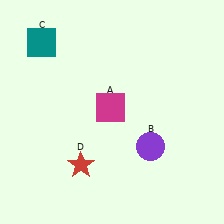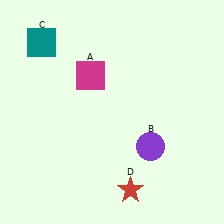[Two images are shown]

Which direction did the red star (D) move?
The red star (D) moved right.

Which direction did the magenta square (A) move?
The magenta square (A) moved up.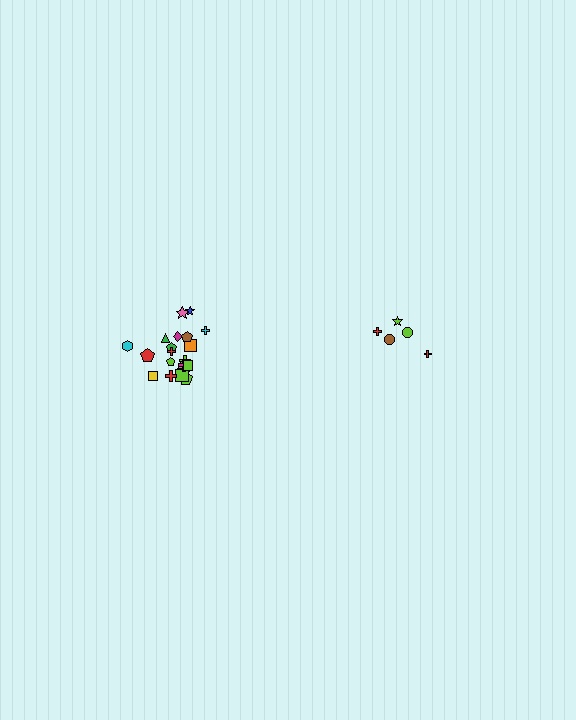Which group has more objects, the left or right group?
The left group.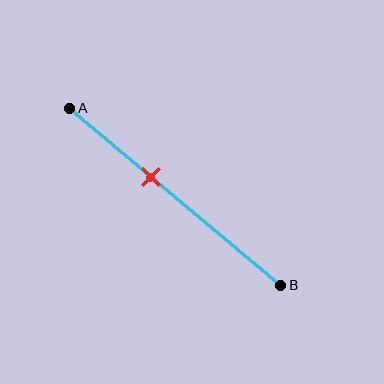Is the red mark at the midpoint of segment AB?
No, the mark is at about 40% from A, not at the 50% midpoint.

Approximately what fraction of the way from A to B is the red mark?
The red mark is approximately 40% of the way from A to B.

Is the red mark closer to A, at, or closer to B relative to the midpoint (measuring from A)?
The red mark is closer to point A than the midpoint of segment AB.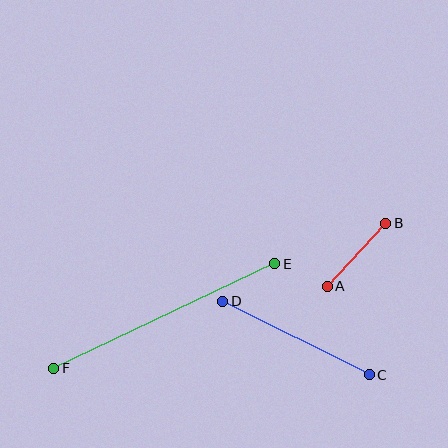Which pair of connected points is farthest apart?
Points E and F are farthest apart.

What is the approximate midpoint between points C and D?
The midpoint is at approximately (296, 338) pixels.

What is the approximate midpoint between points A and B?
The midpoint is at approximately (357, 255) pixels.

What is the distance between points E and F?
The distance is approximately 245 pixels.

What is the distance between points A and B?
The distance is approximately 86 pixels.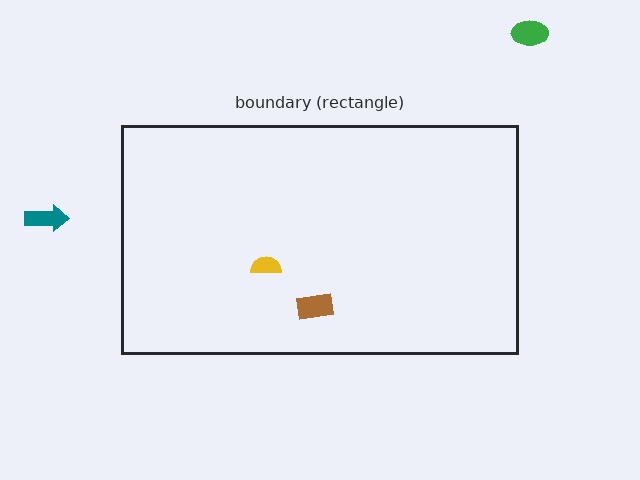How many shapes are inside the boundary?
2 inside, 2 outside.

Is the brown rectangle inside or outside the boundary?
Inside.